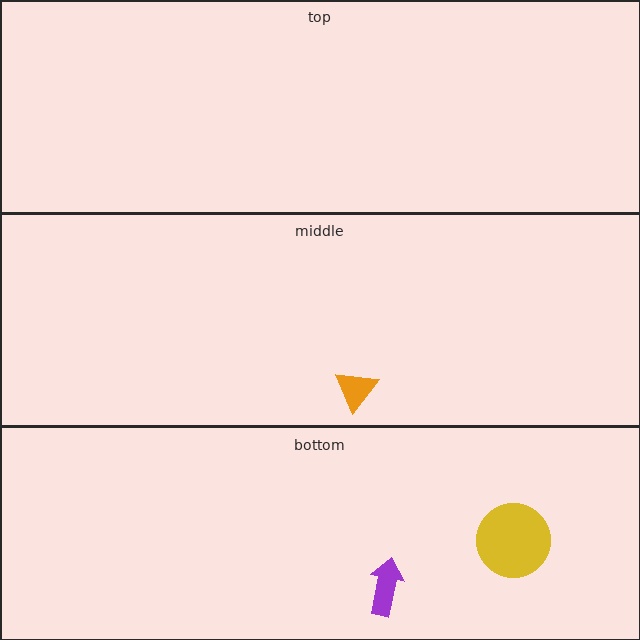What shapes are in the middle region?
The orange triangle.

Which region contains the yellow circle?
The bottom region.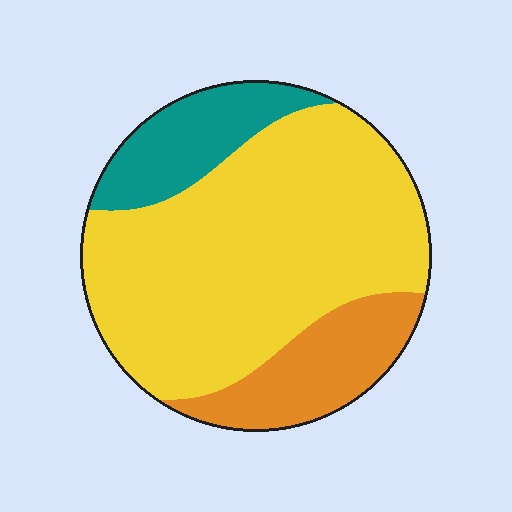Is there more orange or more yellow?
Yellow.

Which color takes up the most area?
Yellow, at roughly 65%.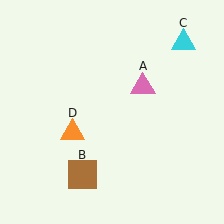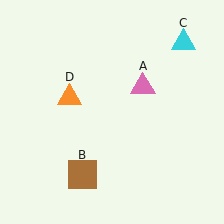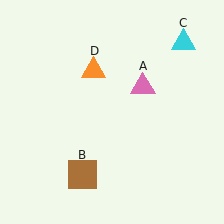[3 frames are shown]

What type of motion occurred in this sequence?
The orange triangle (object D) rotated clockwise around the center of the scene.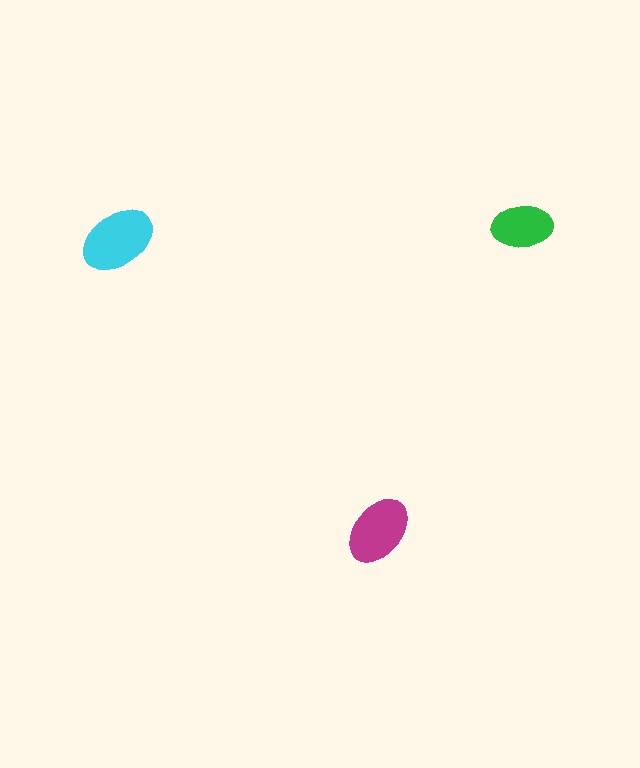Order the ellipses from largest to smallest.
the cyan one, the magenta one, the green one.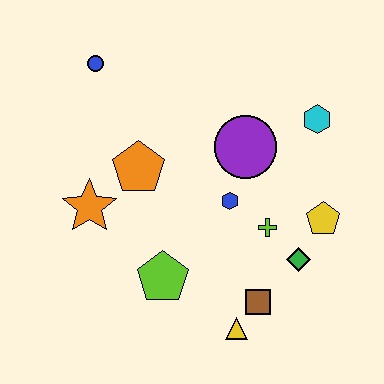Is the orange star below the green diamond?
No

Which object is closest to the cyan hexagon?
The purple circle is closest to the cyan hexagon.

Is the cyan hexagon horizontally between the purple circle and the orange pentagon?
No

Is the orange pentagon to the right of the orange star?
Yes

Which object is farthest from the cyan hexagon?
The orange star is farthest from the cyan hexagon.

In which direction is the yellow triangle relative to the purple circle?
The yellow triangle is below the purple circle.